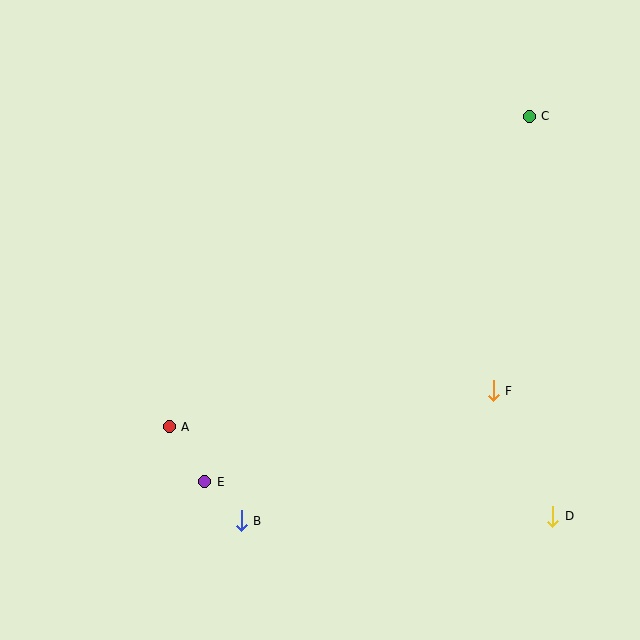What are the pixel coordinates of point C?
Point C is at (529, 116).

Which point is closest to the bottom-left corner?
Point E is closest to the bottom-left corner.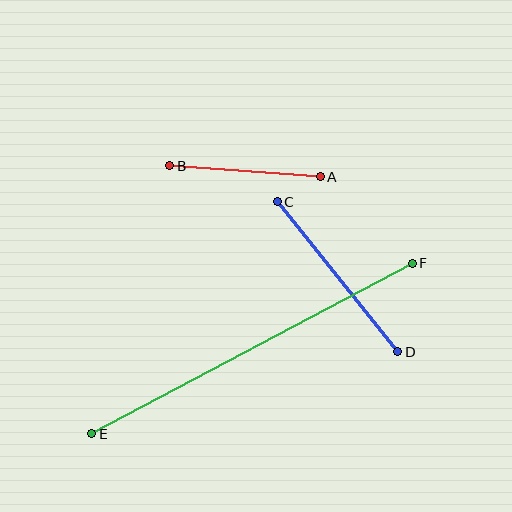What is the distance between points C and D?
The distance is approximately 192 pixels.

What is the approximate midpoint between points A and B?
The midpoint is at approximately (245, 171) pixels.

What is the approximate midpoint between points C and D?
The midpoint is at approximately (337, 277) pixels.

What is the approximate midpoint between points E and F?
The midpoint is at approximately (252, 348) pixels.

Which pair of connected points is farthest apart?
Points E and F are farthest apart.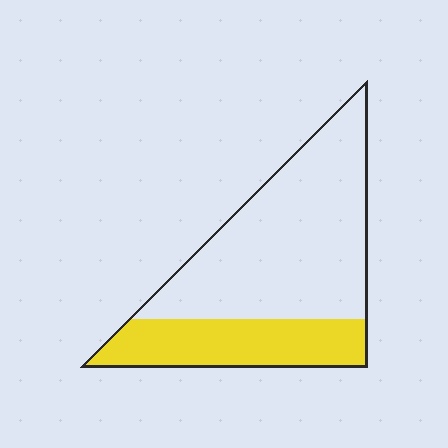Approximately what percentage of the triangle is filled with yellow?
Approximately 30%.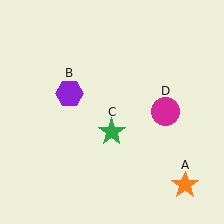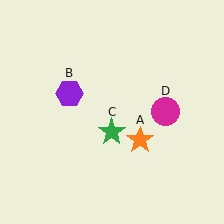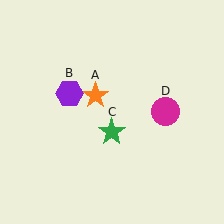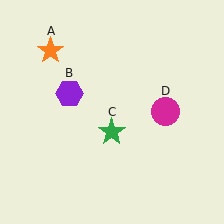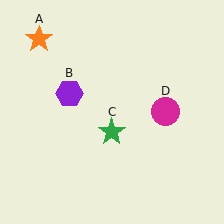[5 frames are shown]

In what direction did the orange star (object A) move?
The orange star (object A) moved up and to the left.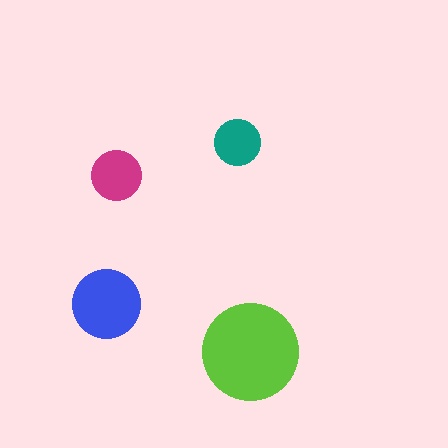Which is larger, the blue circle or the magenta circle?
The blue one.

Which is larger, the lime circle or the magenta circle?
The lime one.